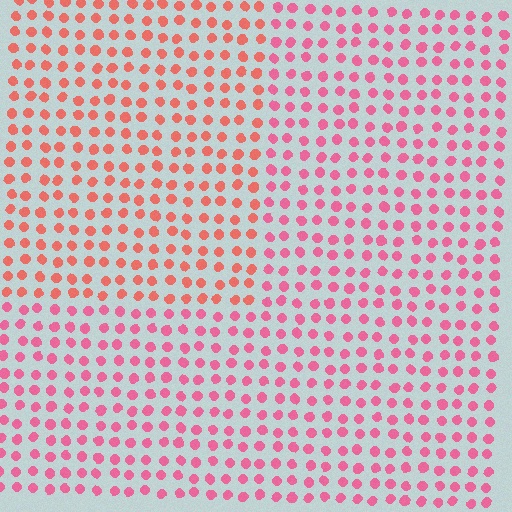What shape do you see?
I see a rectangle.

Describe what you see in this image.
The image is filled with small pink elements in a uniform arrangement. A rectangle-shaped region is visible where the elements are tinted to a slightly different hue, forming a subtle color boundary.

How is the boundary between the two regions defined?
The boundary is defined purely by a slight shift in hue (about 27 degrees). Spacing, size, and orientation are identical on both sides.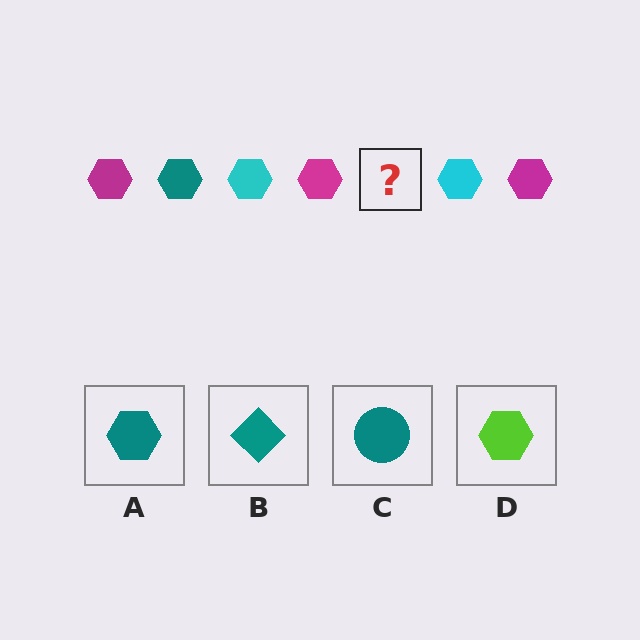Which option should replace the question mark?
Option A.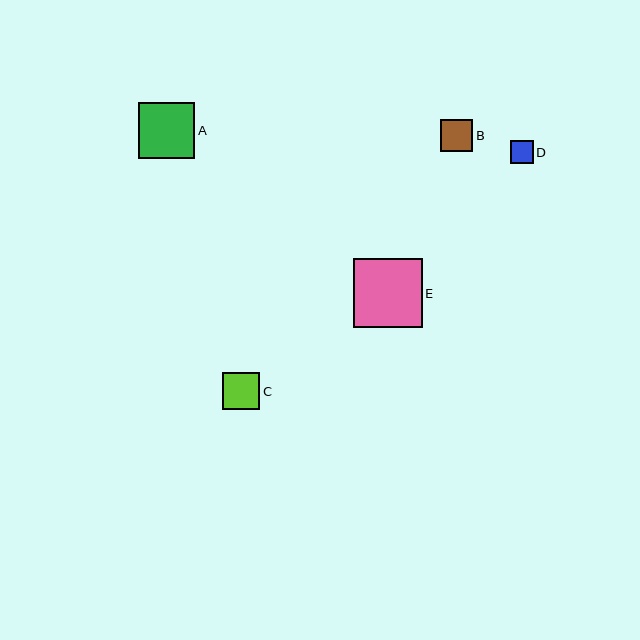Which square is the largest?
Square E is the largest with a size of approximately 69 pixels.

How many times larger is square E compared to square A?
Square E is approximately 1.2 times the size of square A.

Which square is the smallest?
Square D is the smallest with a size of approximately 23 pixels.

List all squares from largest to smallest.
From largest to smallest: E, A, C, B, D.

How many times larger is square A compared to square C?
Square A is approximately 1.5 times the size of square C.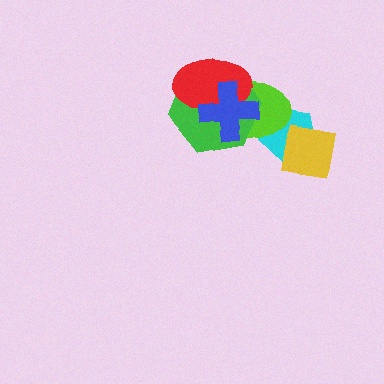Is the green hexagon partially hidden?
Yes, it is partially covered by another shape.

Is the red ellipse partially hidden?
Yes, it is partially covered by another shape.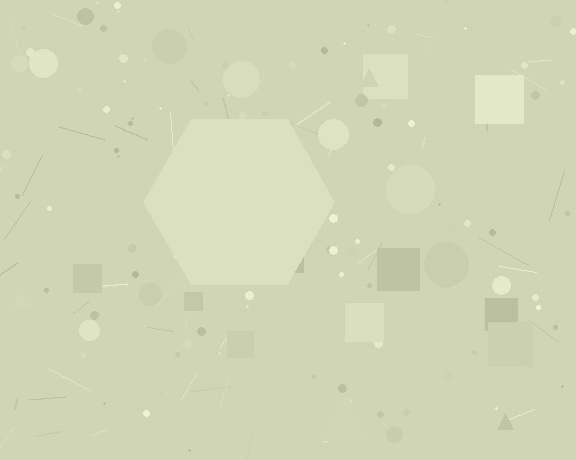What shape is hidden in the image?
A hexagon is hidden in the image.